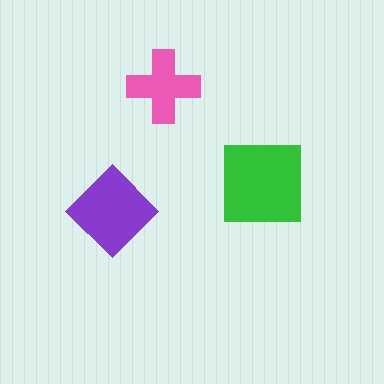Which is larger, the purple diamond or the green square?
The green square.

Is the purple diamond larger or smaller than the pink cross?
Larger.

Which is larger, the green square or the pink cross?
The green square.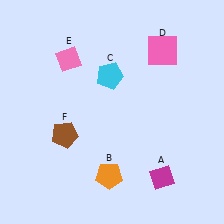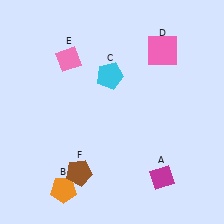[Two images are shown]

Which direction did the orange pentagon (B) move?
The orange pentagon (B) moved left.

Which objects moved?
The objects that moved are: the orange pentagon (B), the brown pentagon (F).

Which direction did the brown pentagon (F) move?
The brown pentagon (F) moved down.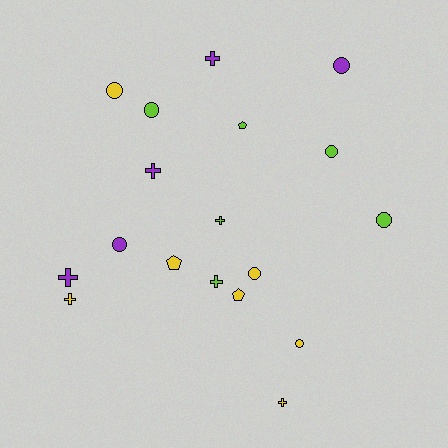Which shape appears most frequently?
Circle, with 8 objects.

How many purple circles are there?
There are 2 purple circles.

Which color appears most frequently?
Yellow, with 7 objects.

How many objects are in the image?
There are 18 objects.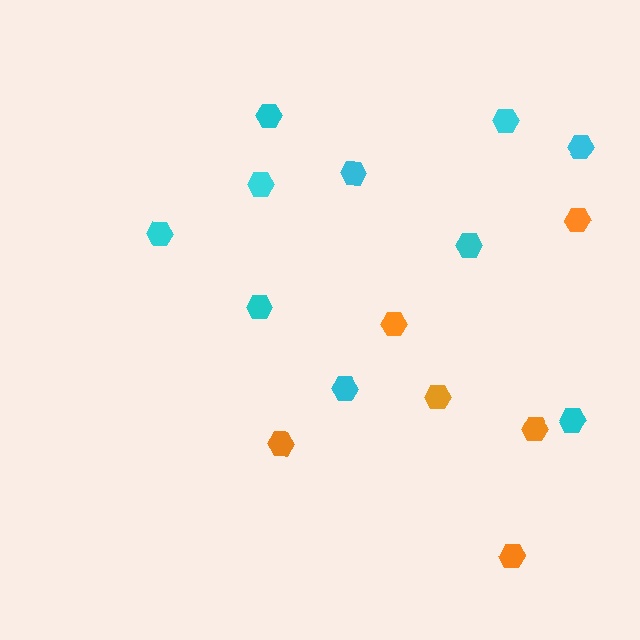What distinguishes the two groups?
There are 2 groups: one group of cyan hexagons (10) and one group of orange hexagons (6).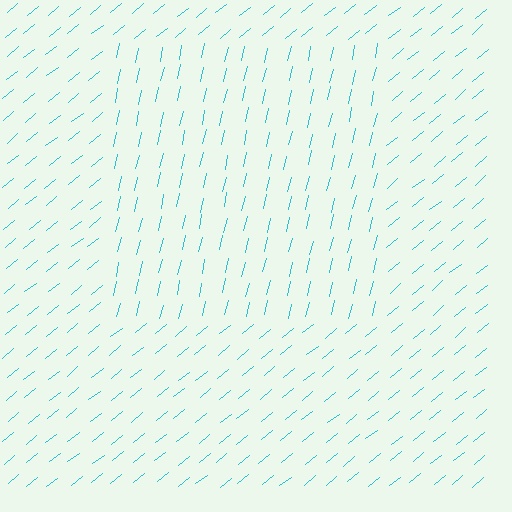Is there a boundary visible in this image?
Yes, there is a texture boundary formed by a change in line orientation.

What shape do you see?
I see a rectangle.